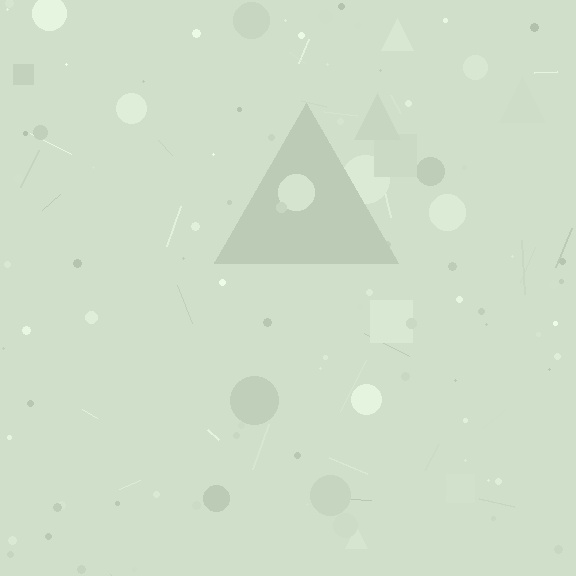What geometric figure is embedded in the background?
A triangle is embedded in the background.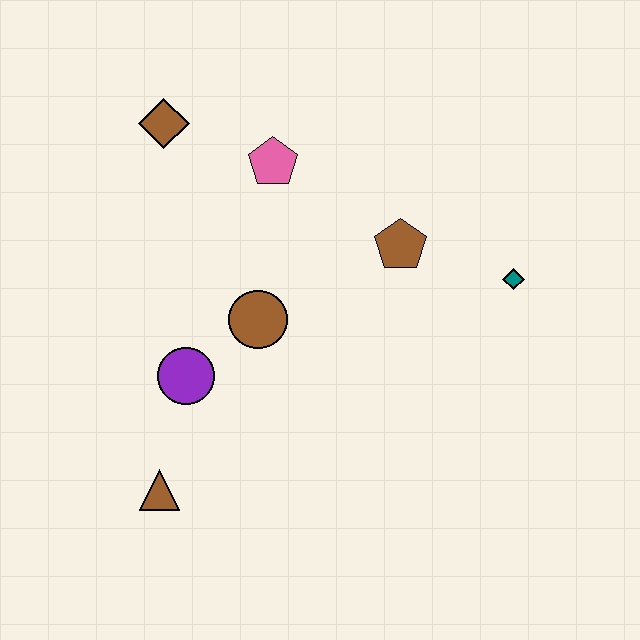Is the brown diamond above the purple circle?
Yes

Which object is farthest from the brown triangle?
The teal diamond is farthest from the brown triangle.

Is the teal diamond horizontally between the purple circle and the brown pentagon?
No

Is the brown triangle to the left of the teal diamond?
Yes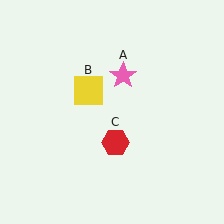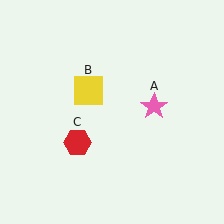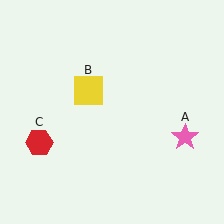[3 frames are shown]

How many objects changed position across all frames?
2 objects changed position: pink star (object A), red hexagon (object C).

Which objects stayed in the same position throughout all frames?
Yellow square (object B) remained stationary.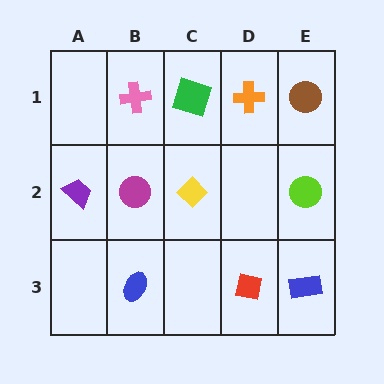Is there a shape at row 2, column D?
No, that cell is empty.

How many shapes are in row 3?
3 shapes.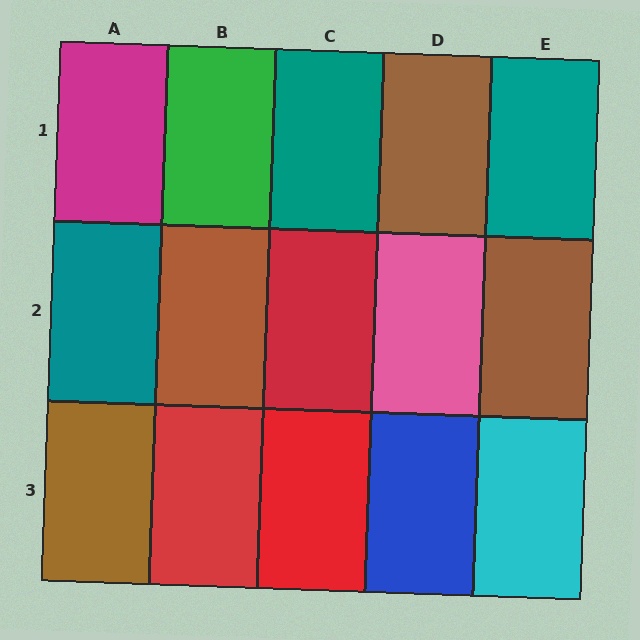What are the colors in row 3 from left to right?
Brown, red, red, blue, cyan.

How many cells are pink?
1 cell is pink.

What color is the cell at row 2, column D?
Pink.